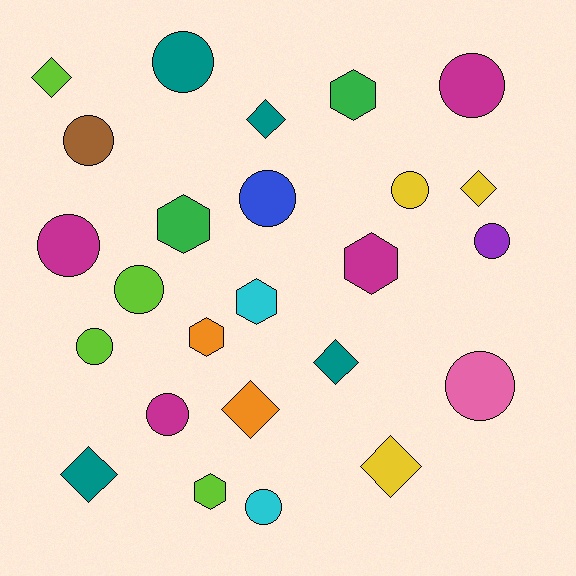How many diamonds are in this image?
There are 7 diamonds.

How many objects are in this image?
There are 25 objects.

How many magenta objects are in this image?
There are 4 magenta objects.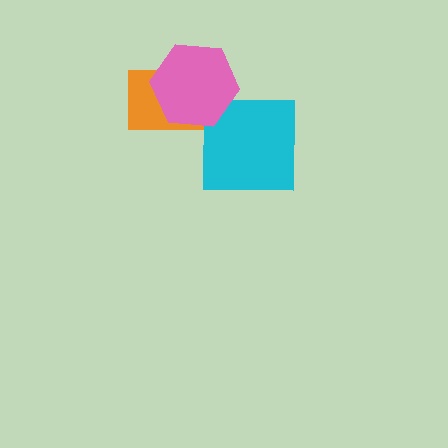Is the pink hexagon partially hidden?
No, no other shape covers it.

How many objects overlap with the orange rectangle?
1 object overlaps with the orange rectangle.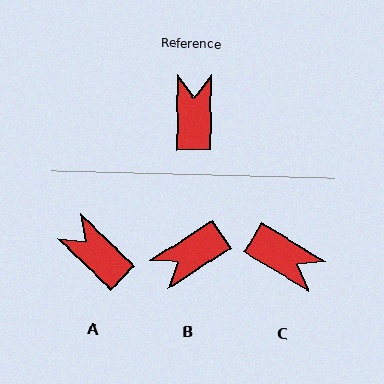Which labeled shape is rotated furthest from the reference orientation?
B, about 123 degrees away.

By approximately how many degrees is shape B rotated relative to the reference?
Approximately 123 degrees counter-clockwise.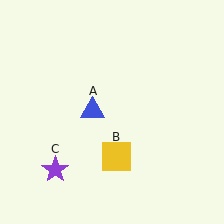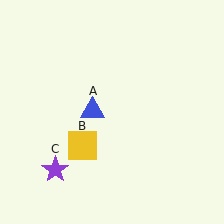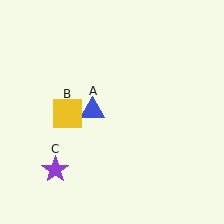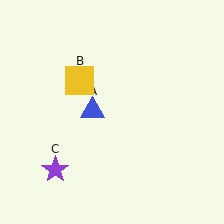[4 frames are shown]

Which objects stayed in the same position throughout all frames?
Blue triangle (object A) and purple star (object C) remained stationary.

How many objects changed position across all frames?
1 object changed position: yellow square (object B).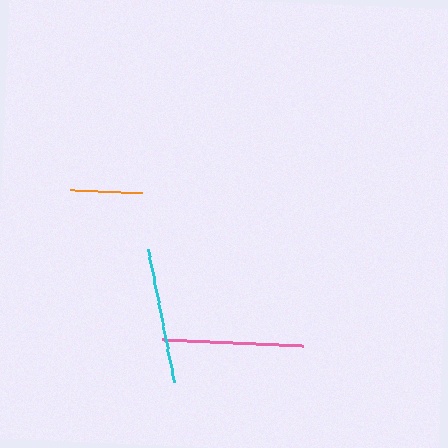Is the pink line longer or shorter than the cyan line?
The pink line is longer than the cyan line.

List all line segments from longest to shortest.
From longest to shortest: pink, cyan, orange.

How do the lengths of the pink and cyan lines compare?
The pink and cyan lines are approximately the same length.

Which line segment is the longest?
The pink line is the longest at approximately 142 pixels.